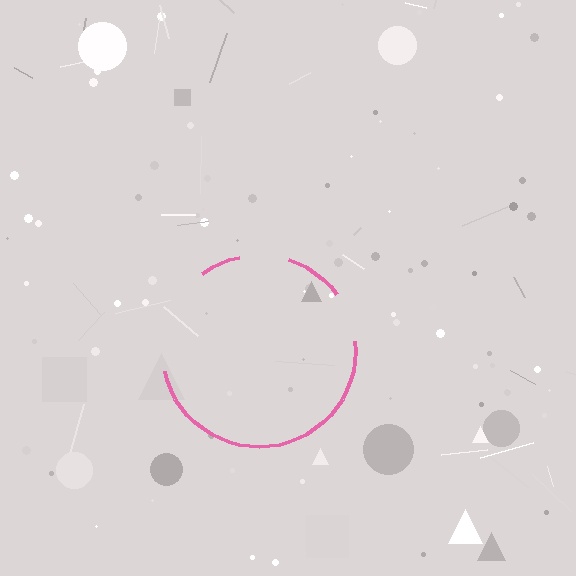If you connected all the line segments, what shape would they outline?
They would outline a circle.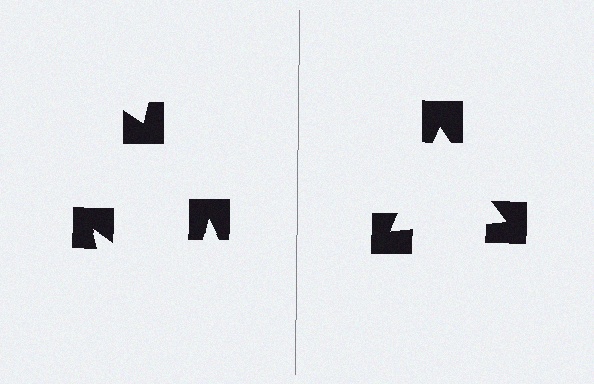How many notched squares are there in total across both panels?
6 — 3 on each side.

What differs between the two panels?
The notched squares are positioned identically on both sides; only the wedge orientations differ. On the right they align to a triangle; on the left they are misaligned.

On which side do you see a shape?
An illusory triangle appears on the right side. On the left side the wedge cuts are rotated, so no coherent shape forms.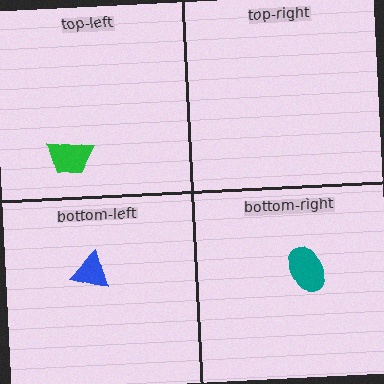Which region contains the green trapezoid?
The top-left region.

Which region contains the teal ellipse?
The bottom-right region.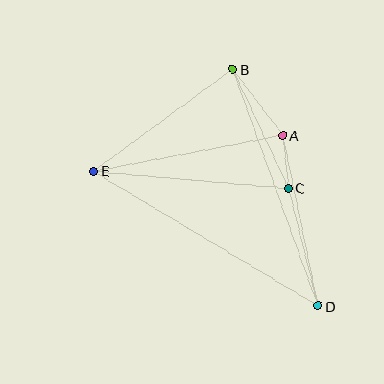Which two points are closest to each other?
Points A and C are closest to each other.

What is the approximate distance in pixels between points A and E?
The distance between A and E is approximately 192 pixels.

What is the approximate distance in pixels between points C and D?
The distance between C and D is approximately 121 pixels.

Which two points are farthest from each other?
Points D and E are farthest from each other.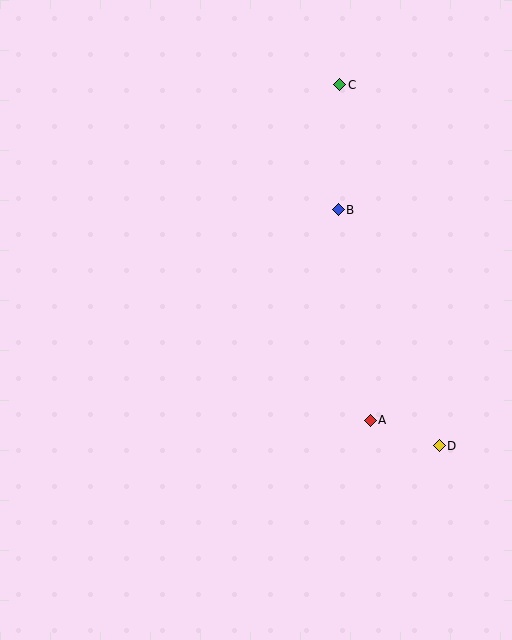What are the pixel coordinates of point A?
Point A is at (370, 420).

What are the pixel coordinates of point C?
Point C is at (340, 85).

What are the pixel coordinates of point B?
Point B is at (338, 210).